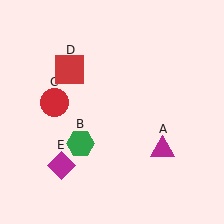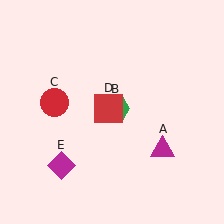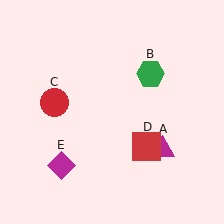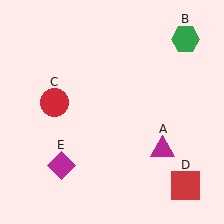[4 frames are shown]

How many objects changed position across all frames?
2 objects changed position: green hexagon (object B), red square (object D).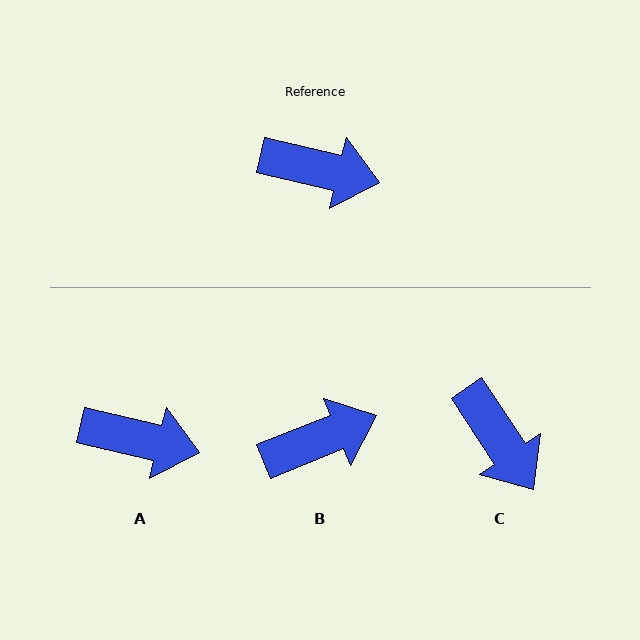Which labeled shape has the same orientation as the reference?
A.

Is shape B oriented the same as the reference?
No, it is off by about 35 degrees.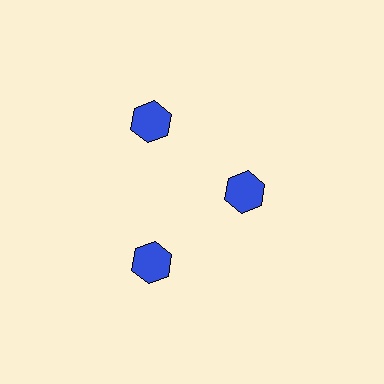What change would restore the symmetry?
The symmetry would be restored by moving it outward, back onto the ring so that all 3 hexagons sit at equal angles and equal distance from the center.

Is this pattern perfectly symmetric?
No. The 3 blue hexagons are arranged in a ring, but one element near the 3 o'clock position is pulled inward toward the center, breaking the 3-fold rotational symmetry.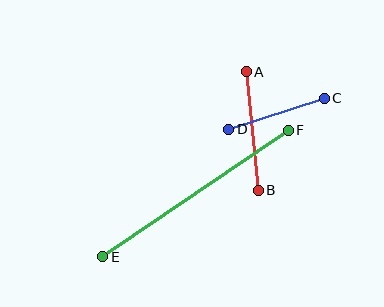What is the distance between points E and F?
The distance is approximately 224 pixels.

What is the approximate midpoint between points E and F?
The midpoint is at approximately (195, 194) pixels.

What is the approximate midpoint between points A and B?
The midpoint is at approximately (252, 131) pixels.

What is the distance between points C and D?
The distance is approximately 101 pixels.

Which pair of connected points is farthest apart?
Points E and F are farthest apart.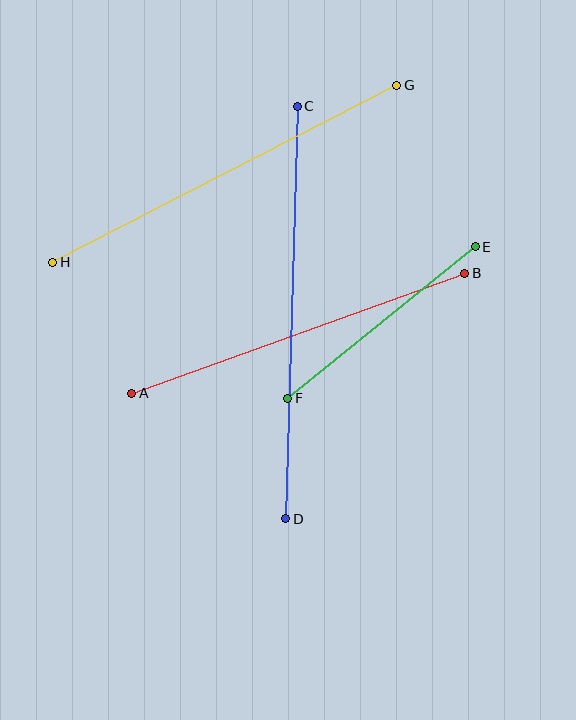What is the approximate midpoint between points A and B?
The midpoint is at approximately (298, 333) pixels.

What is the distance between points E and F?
The distance is approximately 241 pixels.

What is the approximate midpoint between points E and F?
The midpoint is at approximately (381, 322) pixels.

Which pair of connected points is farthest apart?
Points C and D are farthest apart.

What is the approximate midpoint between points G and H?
The midpoint is at approximately (225, 174) pixels.